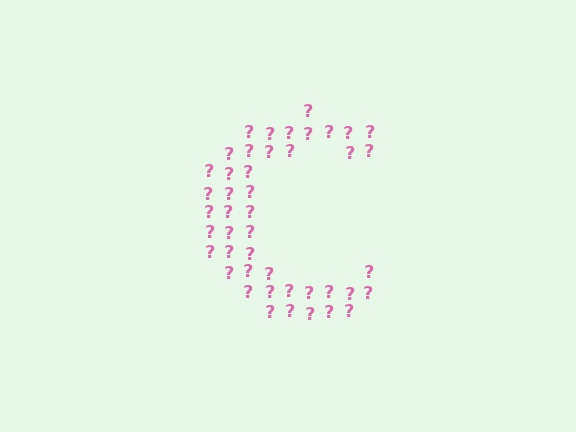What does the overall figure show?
The overall figure shows the letter C.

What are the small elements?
The small elements are question marks.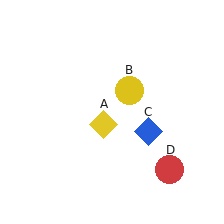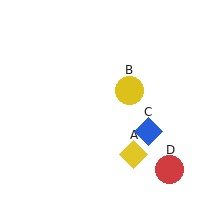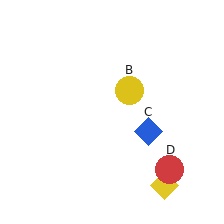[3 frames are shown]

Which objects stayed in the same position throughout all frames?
Yellow circle (object B) and blue diamond (object C) and red circle (object D) remained stationary.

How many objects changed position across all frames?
1 object changed position: yellow diamond (object A).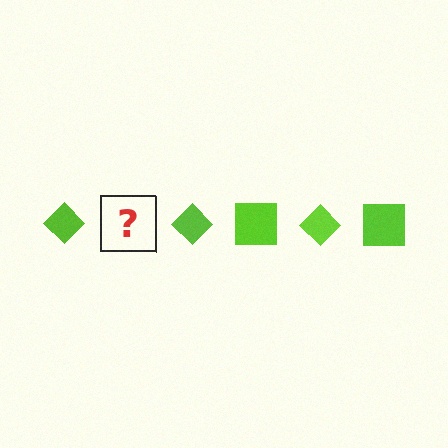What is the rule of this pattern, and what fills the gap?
The rule is that the pattern cycles through diamond, square shapes in lime. The gap should be filled with a lime square.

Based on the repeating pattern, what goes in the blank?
The blank should be a lime square.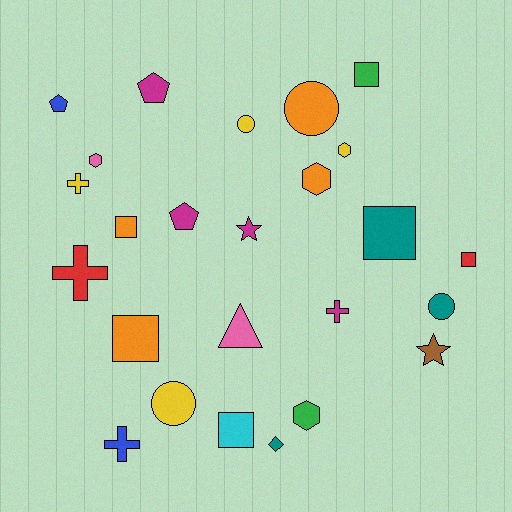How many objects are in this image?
There are 25 objects.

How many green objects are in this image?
There are 2 green objects.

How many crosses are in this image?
There are 4 crosses.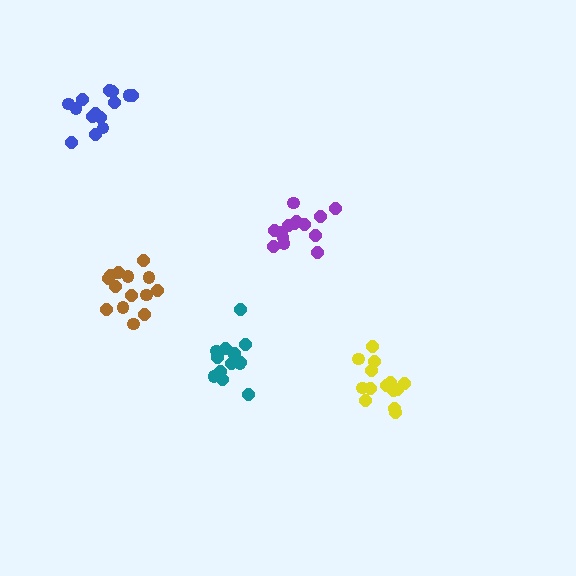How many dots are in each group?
Group 1: 14 dots, Group 2: 14 dots, Group 3: 14 dots, Group 4: 14 dots, Group 5: 14 dots (70 total).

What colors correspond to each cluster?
The clusters are colored: yellow, teal, blue, purple, brown.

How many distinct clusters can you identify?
There are 5 distinct clusters.